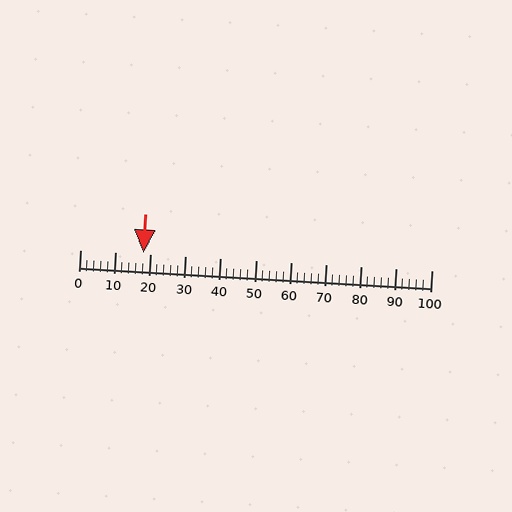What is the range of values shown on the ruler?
The ruler shows values from 0 to 100.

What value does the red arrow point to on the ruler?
The red arrow points to approximately 18.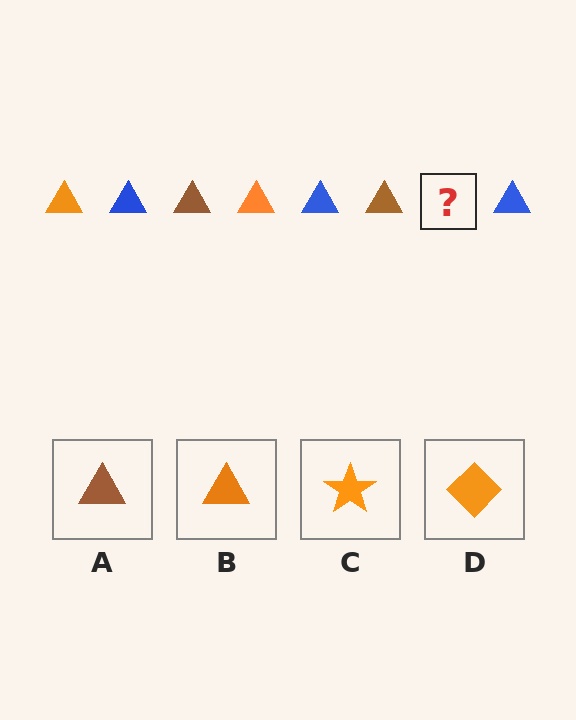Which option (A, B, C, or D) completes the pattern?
B.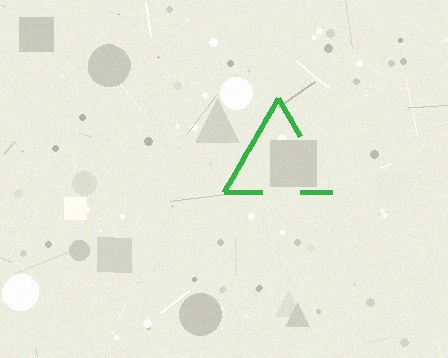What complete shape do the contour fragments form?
The contour fragments form a triangle.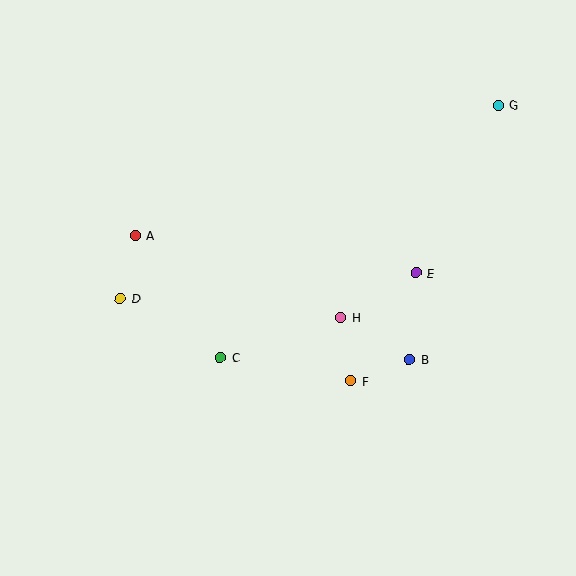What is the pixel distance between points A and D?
The distance between A and D is 65 pixels.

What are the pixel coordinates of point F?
Point F is at (351, 381).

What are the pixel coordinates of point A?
Point A is at (135, 236).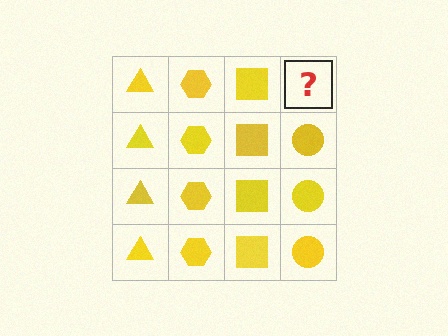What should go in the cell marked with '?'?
The missing cell should contain a yellow circle.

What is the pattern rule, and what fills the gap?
The rule is that each column has a consistent shape. The gap should be filled with a yellow circle.